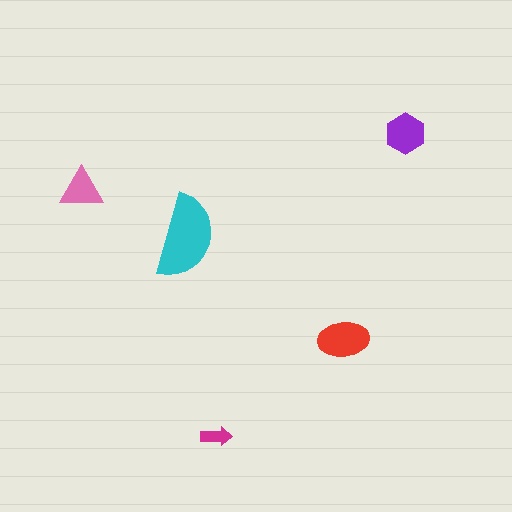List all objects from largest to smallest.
The cyan semicircle, the red ellipse, the purple hexagon, the pink triangle, the magenta arrow.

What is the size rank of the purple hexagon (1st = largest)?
3rd.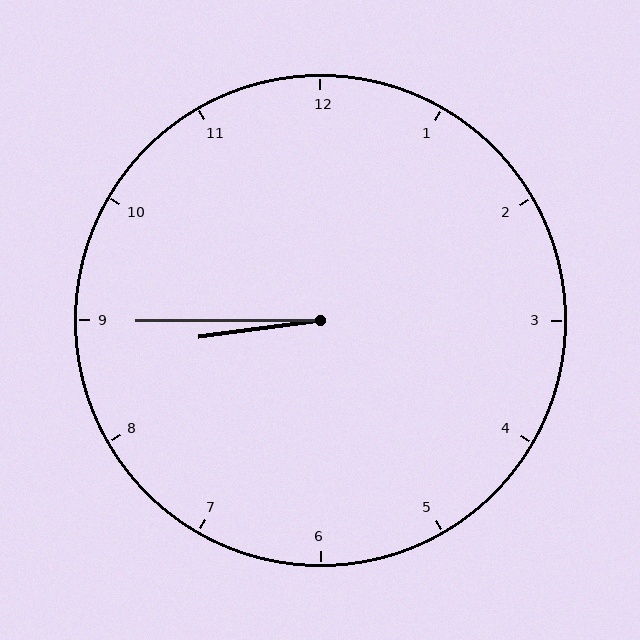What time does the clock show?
8:45.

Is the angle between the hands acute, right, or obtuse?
It is acute.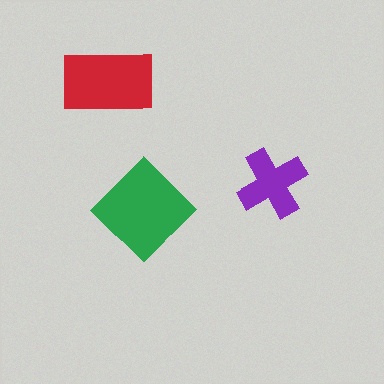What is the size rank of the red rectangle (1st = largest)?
2nd.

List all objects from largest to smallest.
The green diamond, the red rectangle, the purple cross.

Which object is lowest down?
The green diamond is bottommost.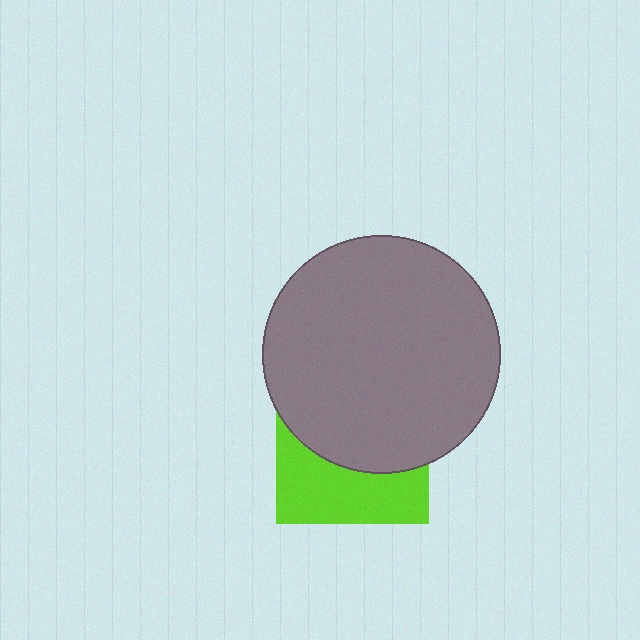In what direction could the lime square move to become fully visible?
The lime square could move down. That would shift it out from behind the gray circle entirely.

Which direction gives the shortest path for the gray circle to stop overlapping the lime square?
Moving up gives the shortest separation.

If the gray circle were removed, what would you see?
You would see the complete lime square.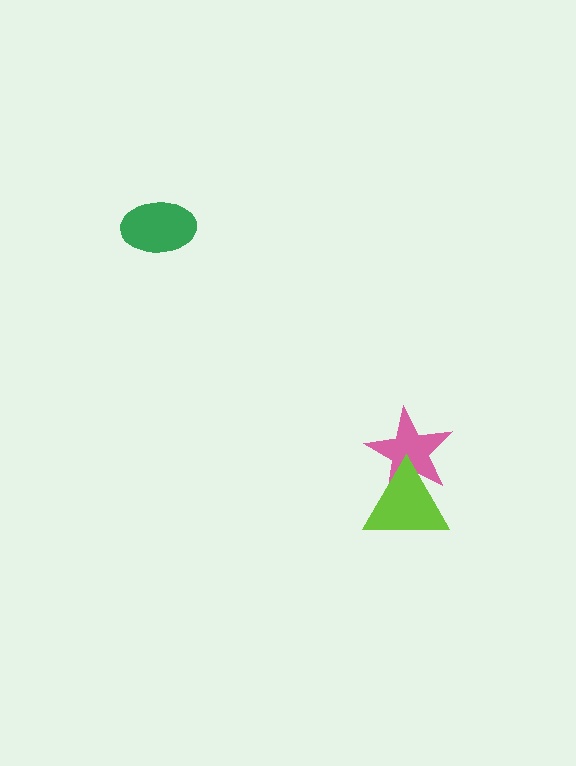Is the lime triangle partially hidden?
No, no other shape covers it.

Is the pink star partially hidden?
Yes, it is partially covered by another shape.